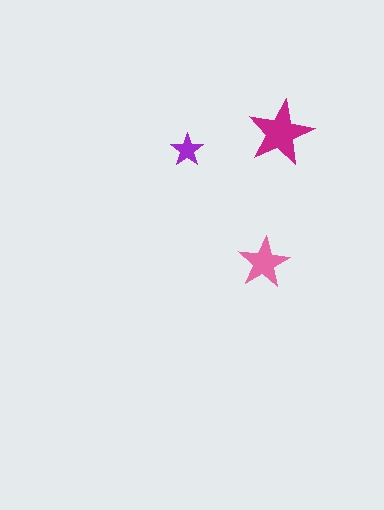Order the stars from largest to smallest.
the magenta one, the pink one, the purple one.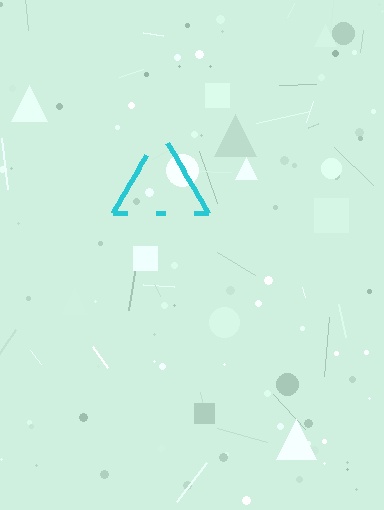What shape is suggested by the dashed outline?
The dashed outline suggests a triangle.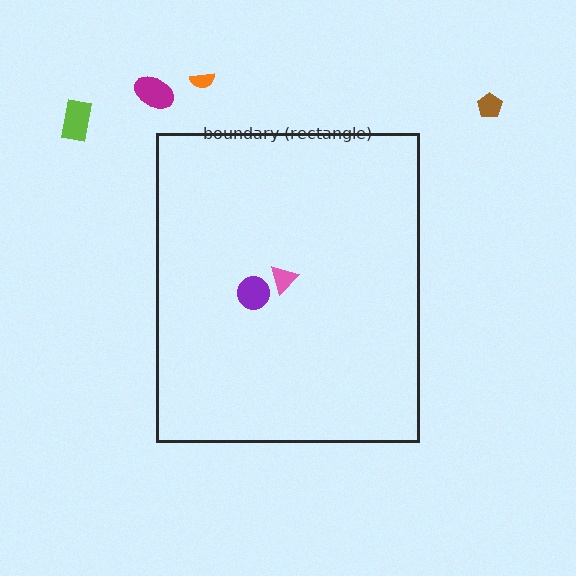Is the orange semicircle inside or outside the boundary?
Outside.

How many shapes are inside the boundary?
2 inside, 4 outside.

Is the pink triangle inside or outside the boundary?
Inside.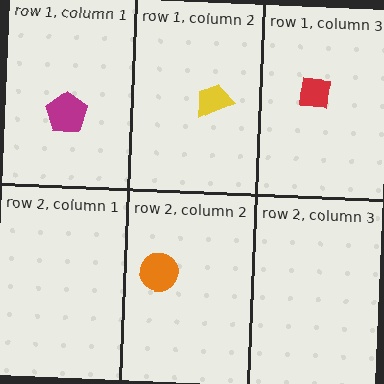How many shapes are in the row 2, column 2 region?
1.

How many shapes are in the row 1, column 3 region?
1.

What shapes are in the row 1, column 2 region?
The yellow trapezoid.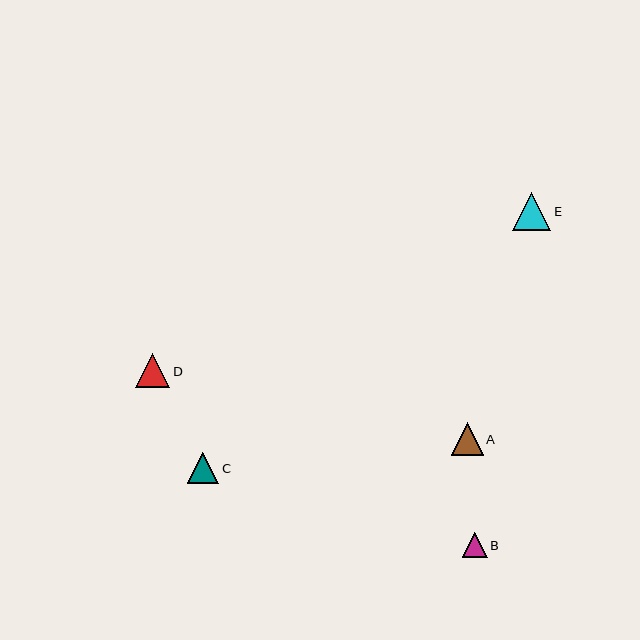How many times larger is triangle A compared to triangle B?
Triangle A is approximately 1.3 times the size of triangle B.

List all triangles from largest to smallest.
From largest to smallest: E, D, A, C, B.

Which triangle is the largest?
Triangle E is the largest with a size of approximately 38 pixels.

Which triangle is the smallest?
Triangle B is the smallest with a size of approximately 25 pixels.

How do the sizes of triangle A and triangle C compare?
Triangle A and triangle C are approximately the same size.